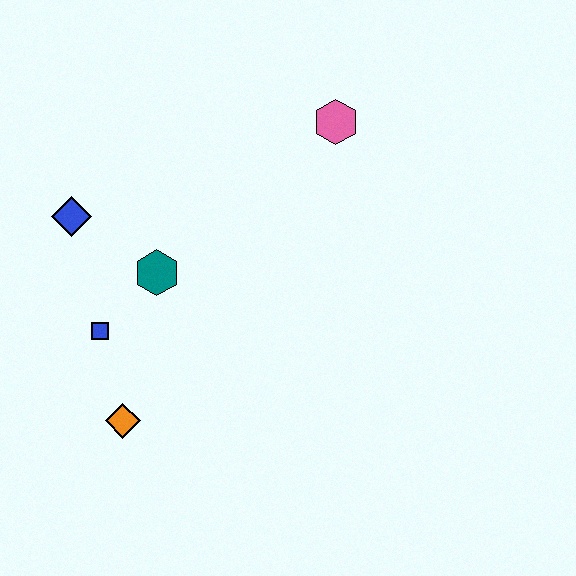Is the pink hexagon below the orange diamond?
No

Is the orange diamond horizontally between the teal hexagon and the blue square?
Yes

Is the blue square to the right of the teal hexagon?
No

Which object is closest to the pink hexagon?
The teal hexagon is closest to the pink hexagon.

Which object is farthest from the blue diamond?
The pink hexagon is farthest from the blue diamond.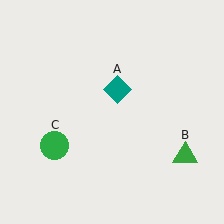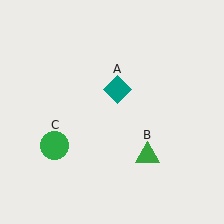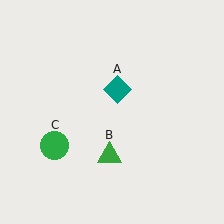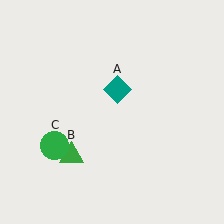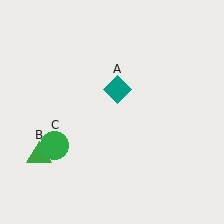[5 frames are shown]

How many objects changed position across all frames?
1 object changed position: green triangle (object B).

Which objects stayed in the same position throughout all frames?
Teal diamond (object A) and green circle (object C) remained stationary.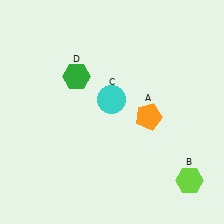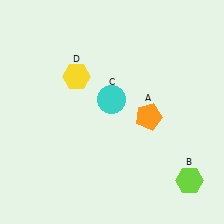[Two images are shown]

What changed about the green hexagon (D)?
In Image 1, D is green. In Image 2, it changed to yellow.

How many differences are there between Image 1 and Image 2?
There is 1 difference between the two images.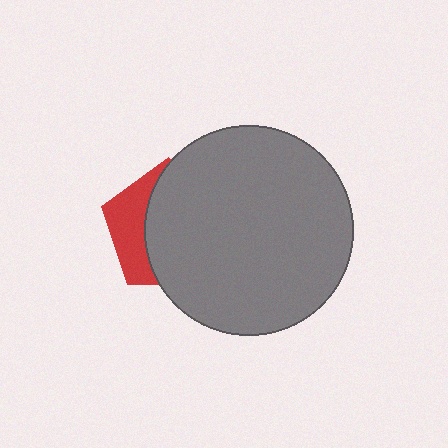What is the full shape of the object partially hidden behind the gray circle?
The partially hidden object is a red pentagon.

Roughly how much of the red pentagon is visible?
A small part of it is visible (roughly 32%).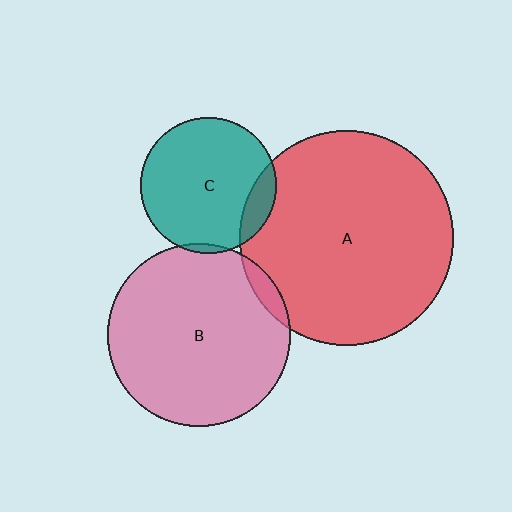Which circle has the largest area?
Circle A (red).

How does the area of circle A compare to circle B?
Approximately 1.4 times.